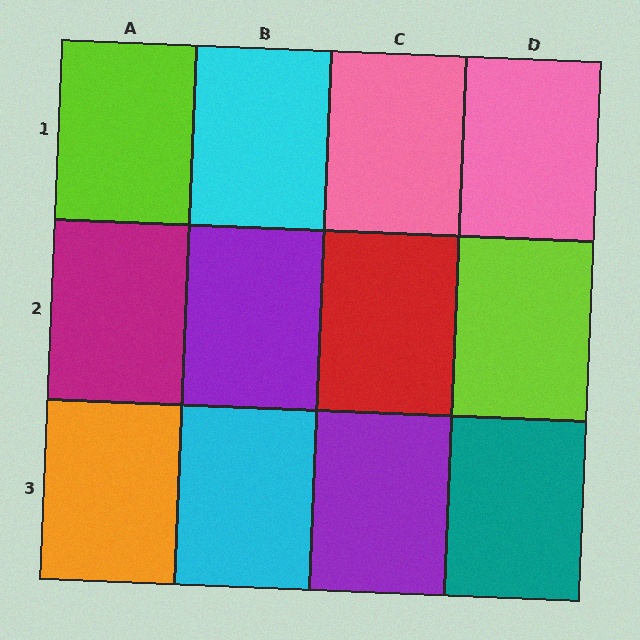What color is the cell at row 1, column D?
Pink.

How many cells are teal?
1 cell is teal.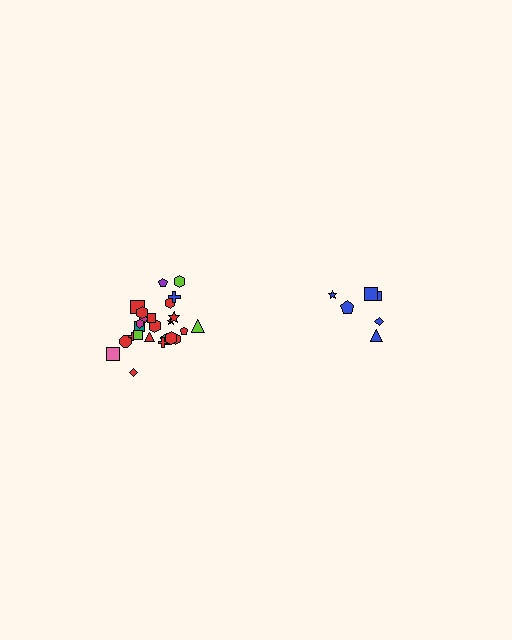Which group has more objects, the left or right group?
The left group.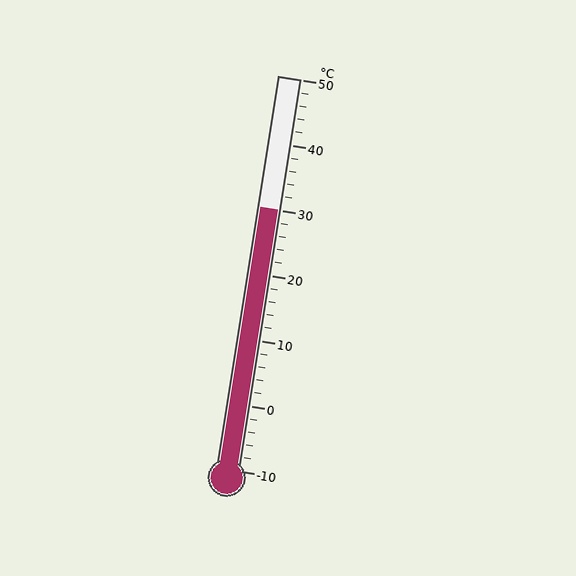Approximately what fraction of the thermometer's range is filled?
The thermometer is filled to approximately 65% of its range.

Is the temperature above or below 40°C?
The temperature is below 40°C.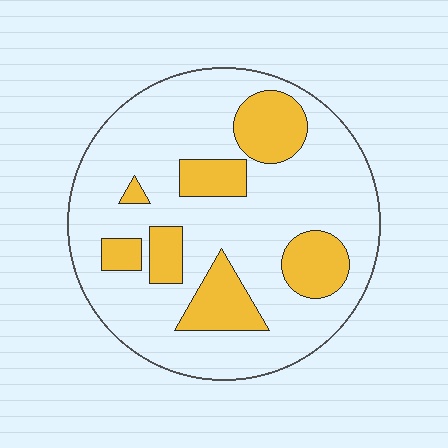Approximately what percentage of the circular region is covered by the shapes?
Approximately 25%.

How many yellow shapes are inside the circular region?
7.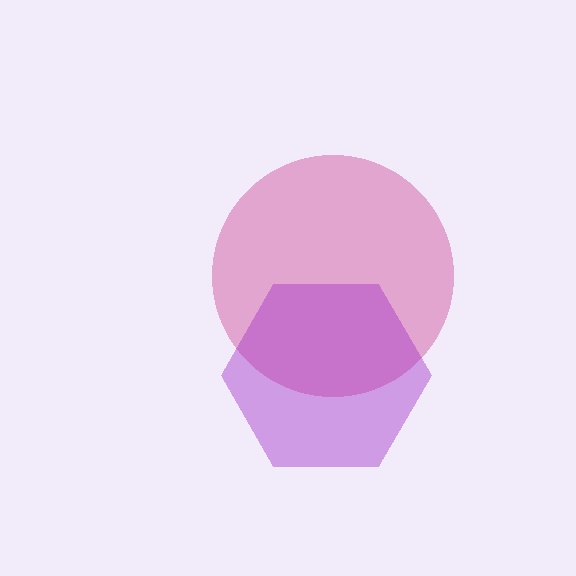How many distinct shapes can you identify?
There are 2 distinct shapes: a magenta circle, a purple hexagon.